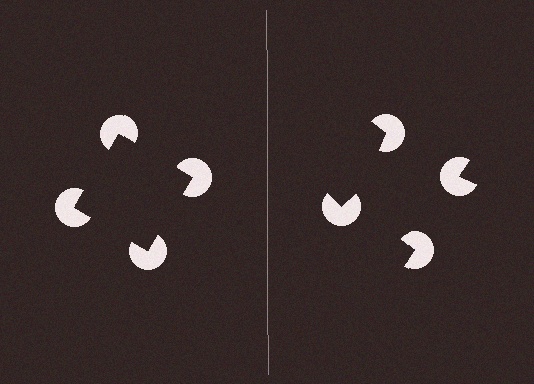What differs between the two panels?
The pac-man discs are positioned identically on both sides; only the wedge orientations differ. On the left they align to a square; on the right they are misaligned.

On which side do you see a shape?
An illusory square appears on the left side. On the right side the wedge cuts are rotated, so no coherent shape forms.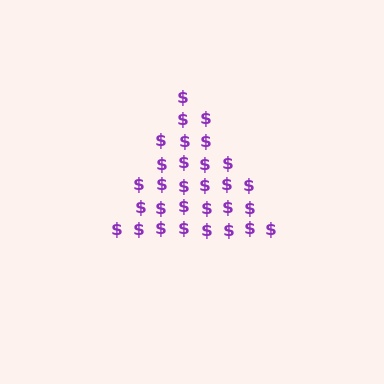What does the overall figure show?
The overall figure shows a triangle.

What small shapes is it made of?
It is made of small dollar signs.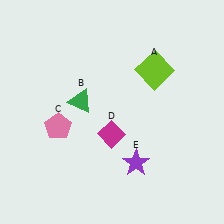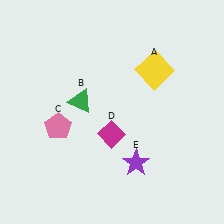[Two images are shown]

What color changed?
The square (A) changed from lime in Image 1 to yellow in Image 2.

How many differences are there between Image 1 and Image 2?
There is 1 difference between the two images.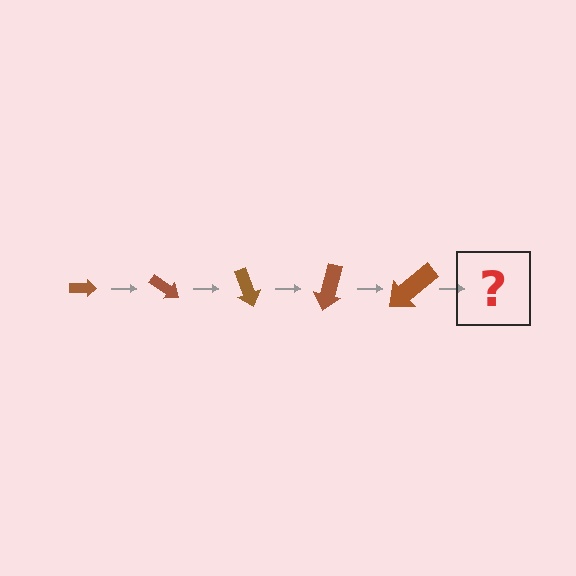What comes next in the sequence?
The next element should be an arrow, larger than the previous one and rotated 175 degrees from the start.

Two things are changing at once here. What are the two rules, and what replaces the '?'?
The two rules are that the arrow grows larger each step and it rotates 35 degrees each step. The '?' should be an arrow, larger than the previous one and rotated 175 degrees from the start.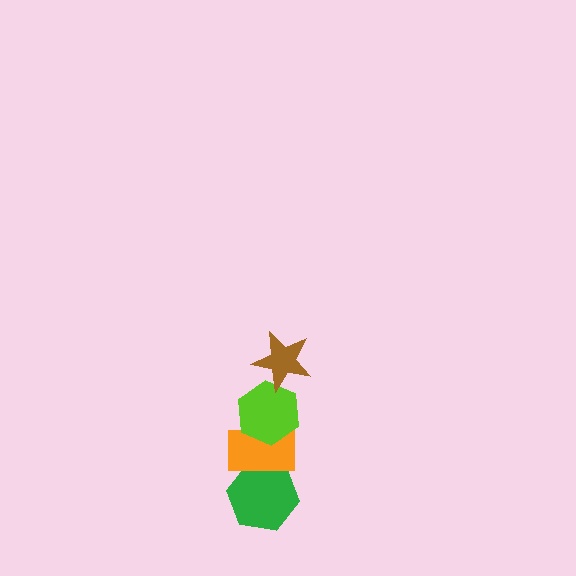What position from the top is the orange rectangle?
The orange rectangle is 3rd from the top.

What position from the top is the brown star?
The brown star is 1st from the top.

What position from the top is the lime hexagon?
The lime hexagon is 2nd from the top.